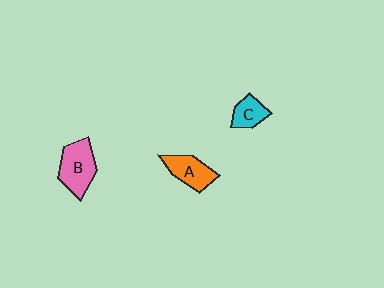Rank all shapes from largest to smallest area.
From largest to smallest: B (pink), A (orange), C (cyan).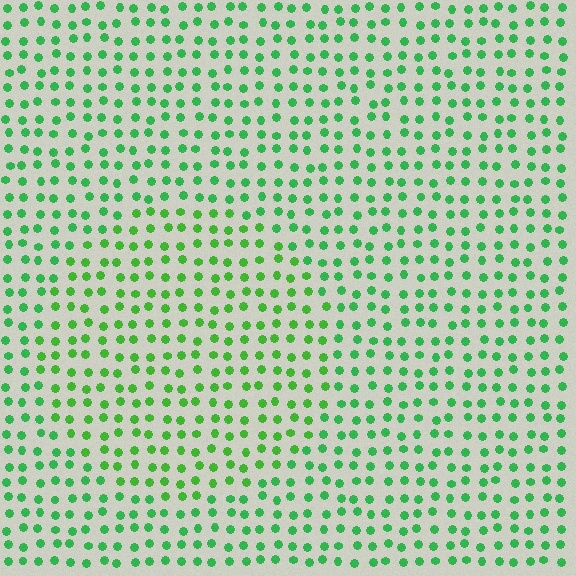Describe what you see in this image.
The image is filled with small green elements in a uniform arrangement. A circle-shaped region is visible where the elements are tinted to a slightly different hue, forming a subtle color boundary.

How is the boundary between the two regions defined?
The boundary is defined purely by a slight shift in hue (about 21 degrees). Spacing, size, and orientation are identical on both sides.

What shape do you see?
I see a circle.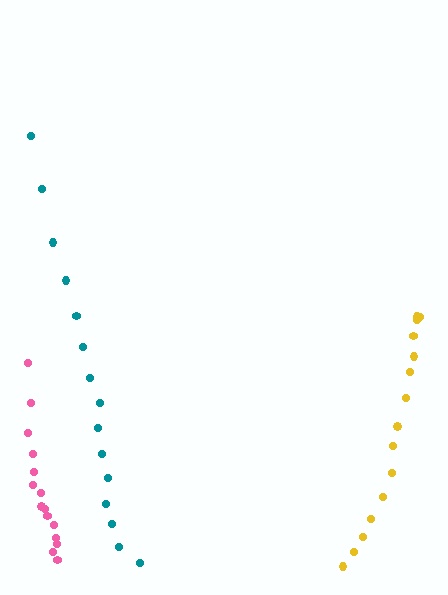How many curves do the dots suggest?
There are 3 distinct paths.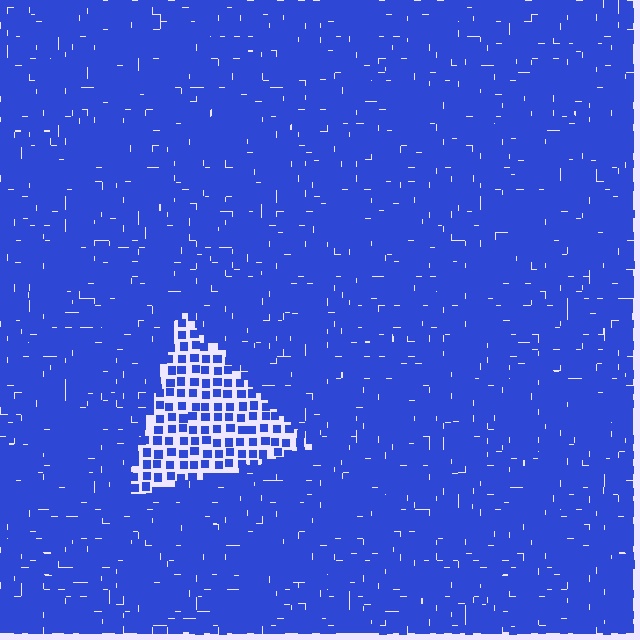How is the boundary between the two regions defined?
The boundary is defined by a change in element density (approximately 2.6x ratio). All elements are the same color, size, and shape.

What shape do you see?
I see a triangle.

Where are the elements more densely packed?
The elements are more densely packed outside the triangle boundary.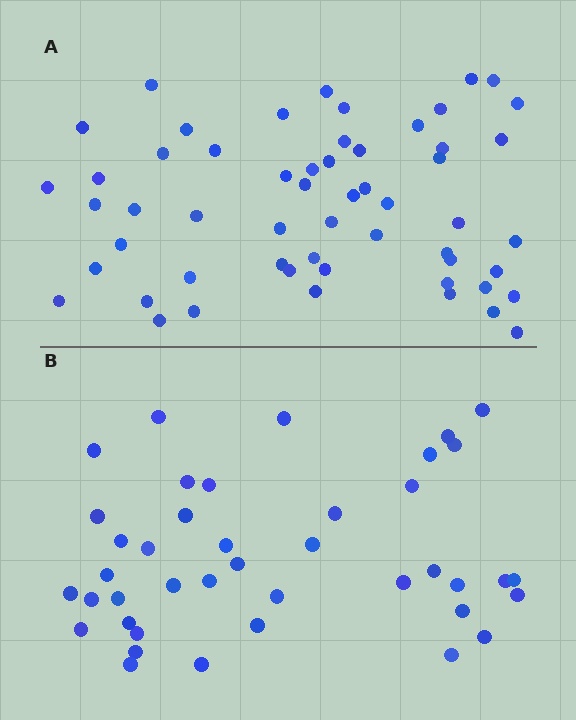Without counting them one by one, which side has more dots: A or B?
Region A (the top region) has more dots.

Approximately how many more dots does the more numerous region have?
Region A has approximately 15 more dots than region B.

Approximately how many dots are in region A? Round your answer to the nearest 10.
About 60 dots. (The exact count is 56, which rounds to 60.)